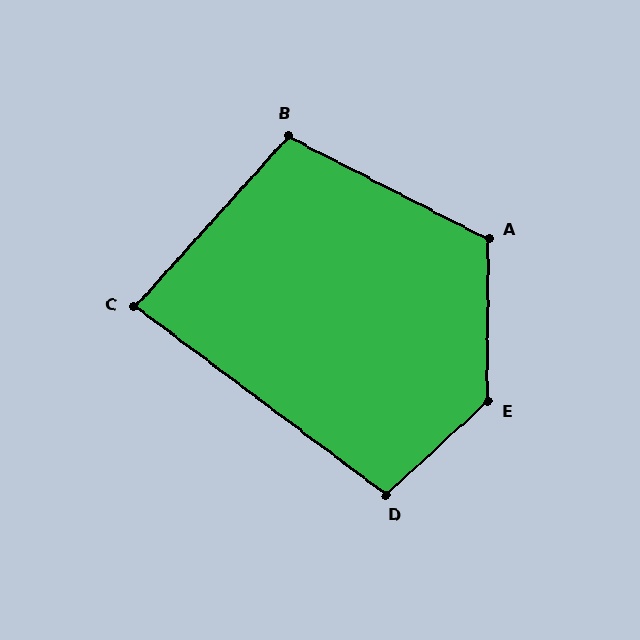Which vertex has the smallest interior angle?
C, at approximately 85 degrees.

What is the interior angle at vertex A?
Approximately 117 degrees (obtuse).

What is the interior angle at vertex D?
Approximately 101 degrees (obtuse).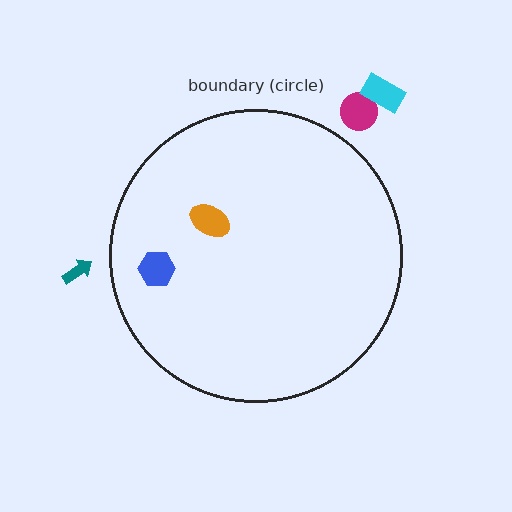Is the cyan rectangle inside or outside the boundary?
Outside.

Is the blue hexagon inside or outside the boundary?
Inside.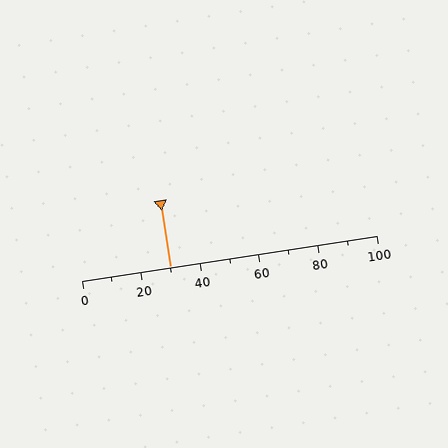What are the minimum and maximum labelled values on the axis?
The axis runs from 0 to 100.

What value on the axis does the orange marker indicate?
The marker indicates approximately 30.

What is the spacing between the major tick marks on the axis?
The major ticks are spaced 20 apart.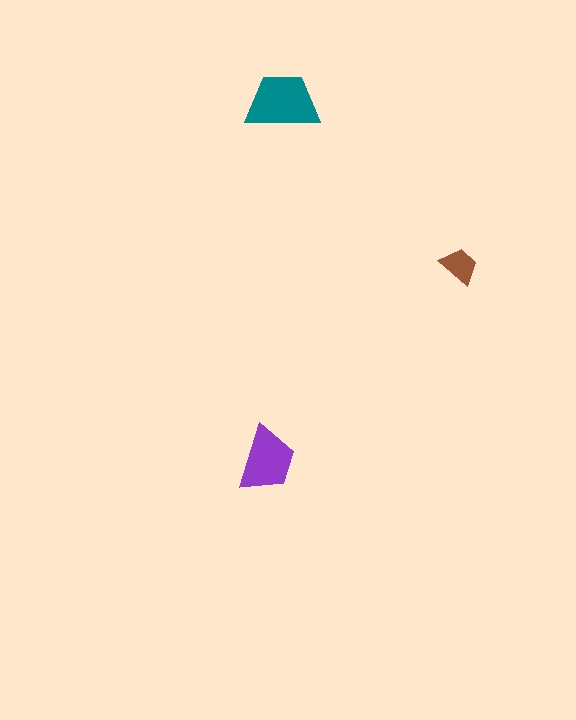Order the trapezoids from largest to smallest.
the teal one, the purple one, the brown one.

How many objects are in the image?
There are 3 objects in the image.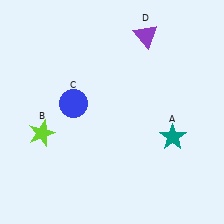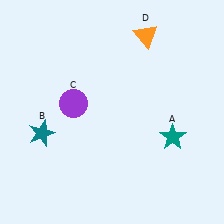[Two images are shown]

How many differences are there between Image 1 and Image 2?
There are 3 differences between the two images.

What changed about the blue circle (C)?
In Image 1, C is blue. In Image 2, it changed to purple.